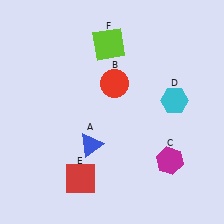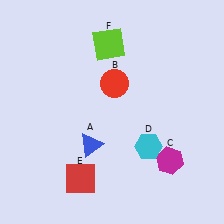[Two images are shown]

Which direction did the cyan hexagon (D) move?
The cyan hexagon (D) moved down.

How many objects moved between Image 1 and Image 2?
1 object moved between the two images.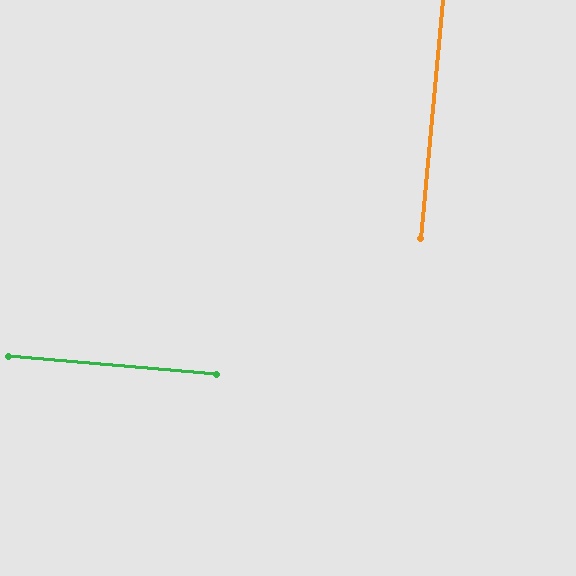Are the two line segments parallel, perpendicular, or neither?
Perpendicular — they meet at approximately 90°.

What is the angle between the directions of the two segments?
Approximately 90 degrees.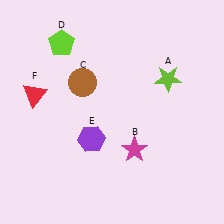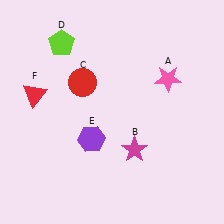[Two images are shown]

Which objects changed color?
A changed from lime to pink. C changed from brown to red.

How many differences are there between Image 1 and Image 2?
There are 2 differences between the two images.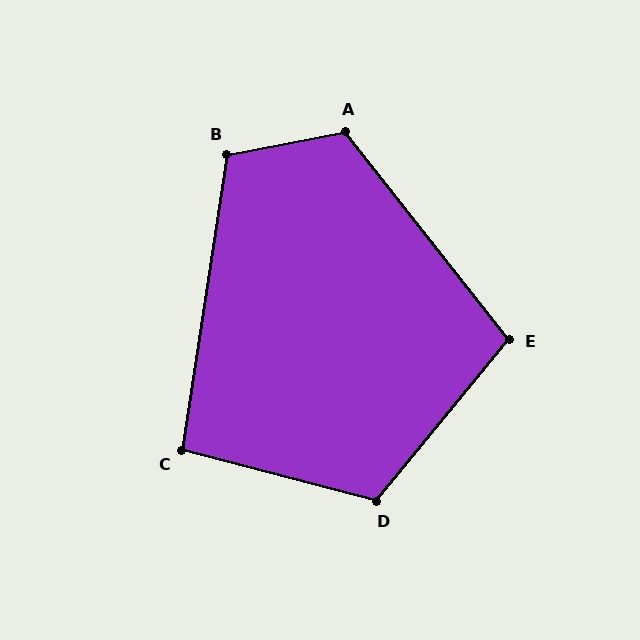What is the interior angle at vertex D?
Approximately 115 degrees (obtuse).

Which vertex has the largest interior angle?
A, at approximately 117 degrees.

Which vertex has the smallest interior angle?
C, at approximately 96 degrees.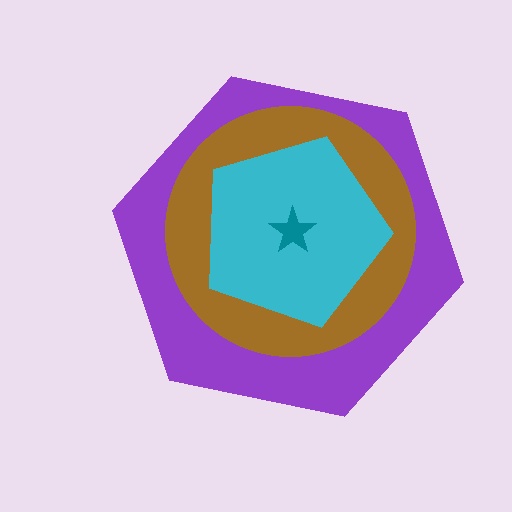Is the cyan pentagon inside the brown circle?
Yes.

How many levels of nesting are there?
4.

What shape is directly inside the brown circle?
The cyan pentagon.